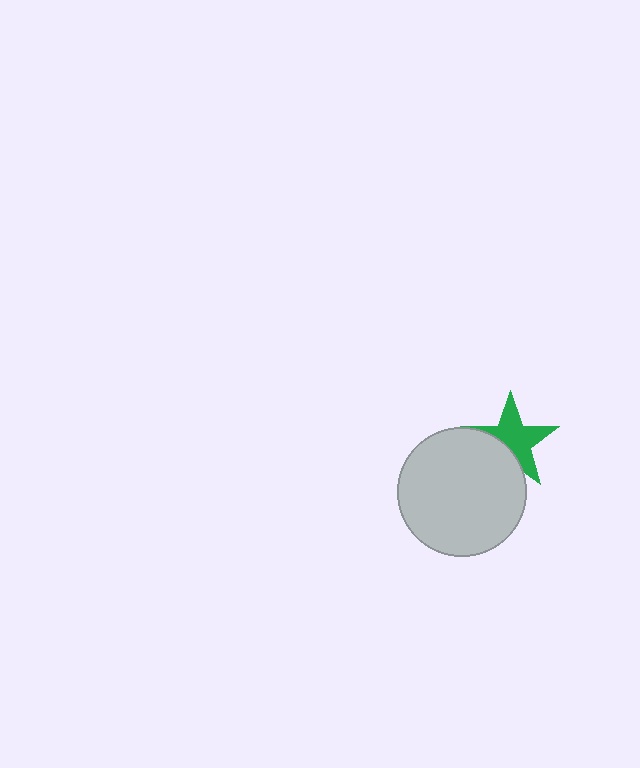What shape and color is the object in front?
The object in front is a light gray circle.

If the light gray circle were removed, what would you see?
You would see the complete green star.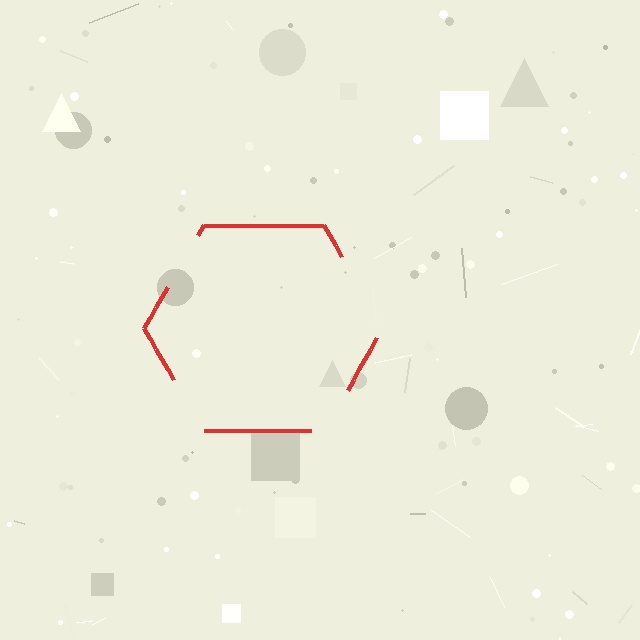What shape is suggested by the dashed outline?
The dashed outline suggests a hexagon.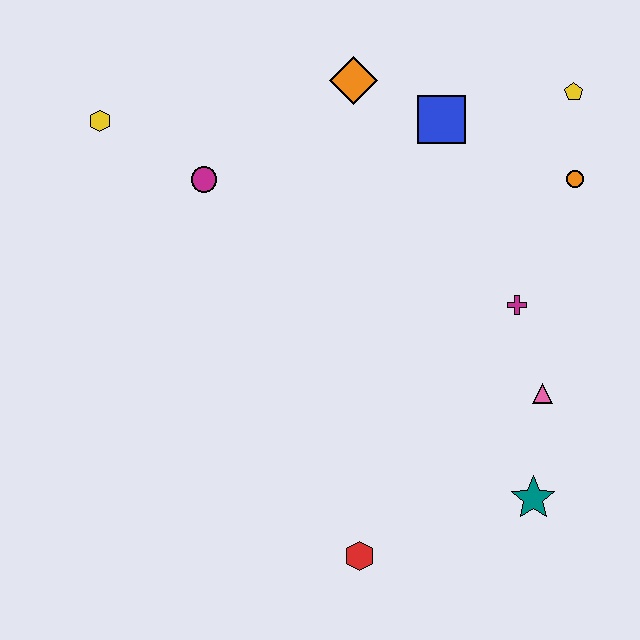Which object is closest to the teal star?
The pink triangle is closest to the teal star.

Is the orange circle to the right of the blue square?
Yes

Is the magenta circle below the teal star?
No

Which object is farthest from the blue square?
The red hexagon is farthest from the blue square.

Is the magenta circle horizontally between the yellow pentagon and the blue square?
No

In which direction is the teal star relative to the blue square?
The teal star is below the blue square.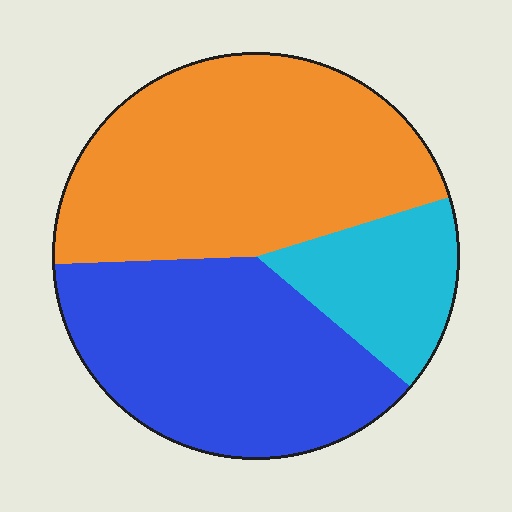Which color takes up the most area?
Orange, at roughly 45%.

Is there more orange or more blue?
Orange.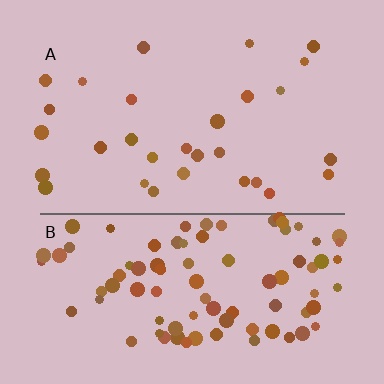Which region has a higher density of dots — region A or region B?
B (the bottom).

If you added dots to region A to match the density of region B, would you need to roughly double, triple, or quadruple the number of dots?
Approximately triple.